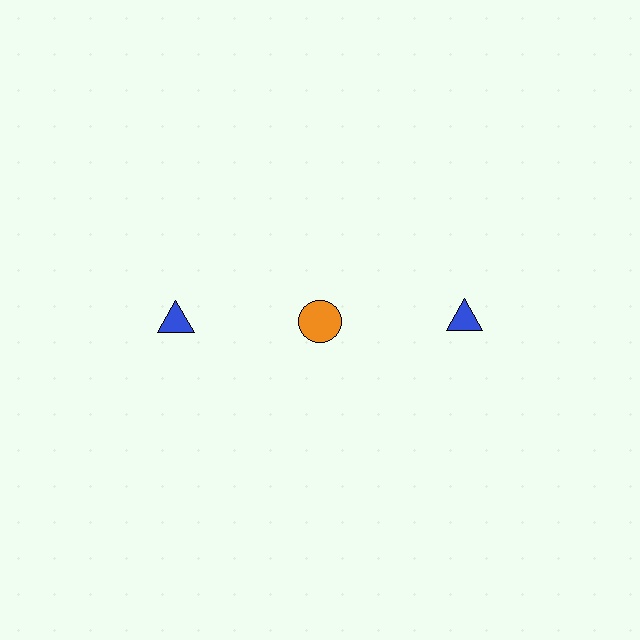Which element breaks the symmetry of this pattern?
The orange circle in the top row, second from left column breaks the symmetry. All other shapes are blue triangles.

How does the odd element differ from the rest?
It differs in both color (orange instead of blue) and shape (circle instead of triangle).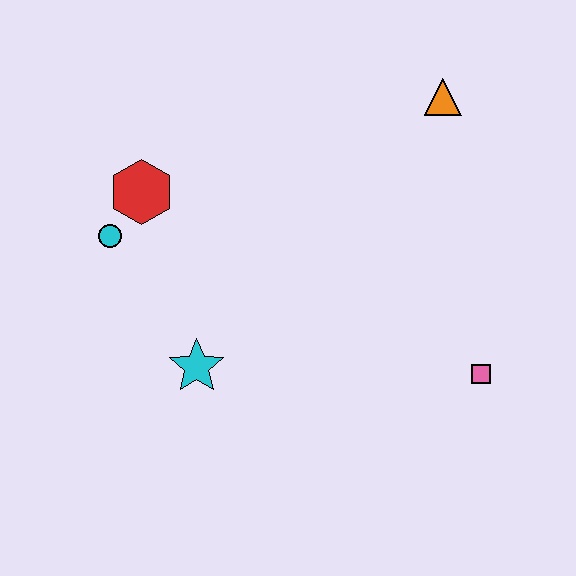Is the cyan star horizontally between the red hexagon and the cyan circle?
No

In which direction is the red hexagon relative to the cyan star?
The red hexagon is above the cyan star.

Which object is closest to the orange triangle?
The pink square is closest to the orange triangle.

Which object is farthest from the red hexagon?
The pink square is farthest from the red hexagon.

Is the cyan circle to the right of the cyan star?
No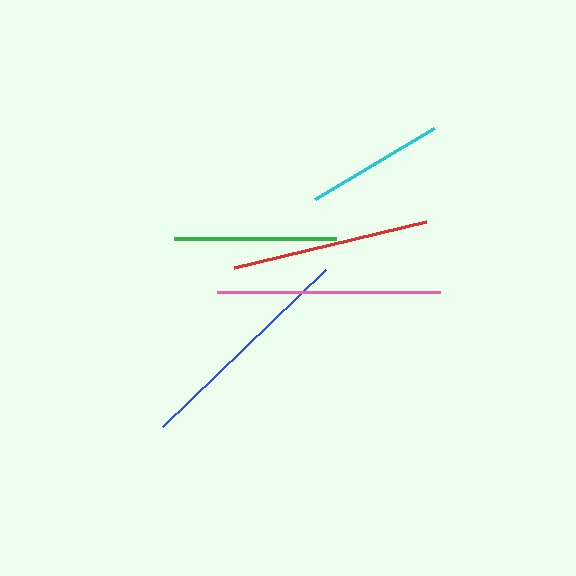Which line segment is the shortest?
The cyan line is the shortest at approximately 138 pixels.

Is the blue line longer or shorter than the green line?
The blue line is longer than the green line.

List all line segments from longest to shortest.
From longest to shortest: blue, pink, red, green, cyan.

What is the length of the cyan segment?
The cyan segment is approximately 138 pixels long.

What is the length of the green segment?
The green segment is approximately 162 pixels long.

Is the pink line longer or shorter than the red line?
The pink line is longer than the red line.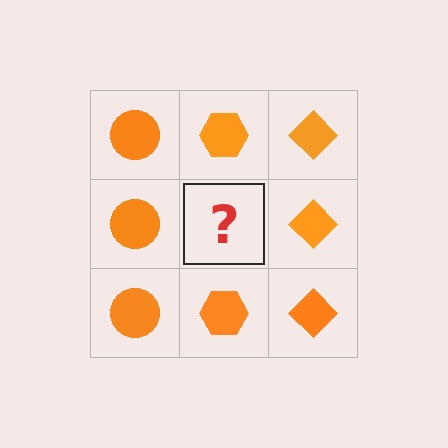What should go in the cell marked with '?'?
The missing cell should contain an orange hexagon.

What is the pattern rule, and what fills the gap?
The rule is that each column has a consistent shape. The gap should be filled with an orange hexagon.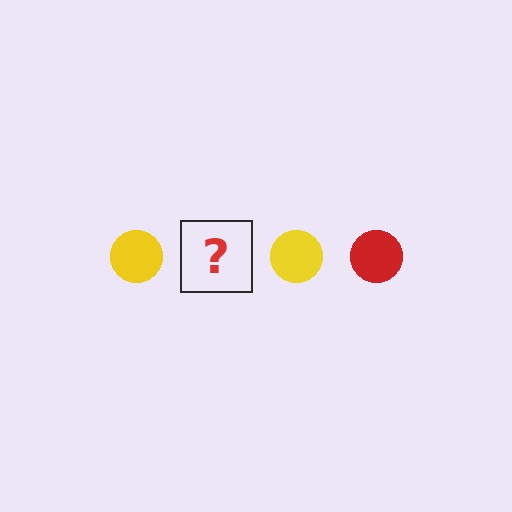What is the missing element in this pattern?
The missing element is a red circle.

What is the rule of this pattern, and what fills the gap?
The rule is that the pattern cycles through yellow, red circles. The gap should be filled with a red circle.